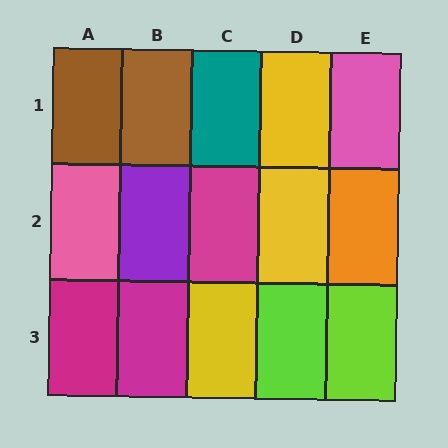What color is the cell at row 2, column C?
Magenta.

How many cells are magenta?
3 cells are magenta.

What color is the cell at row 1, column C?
Teal.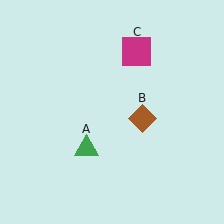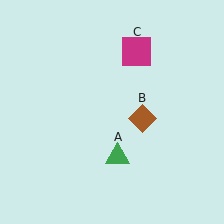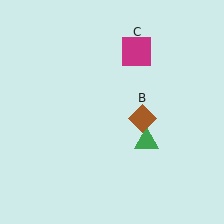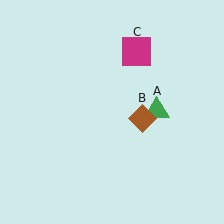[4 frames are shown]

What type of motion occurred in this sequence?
The green triangle (object A) rotated counterclockwise around the center of the scene.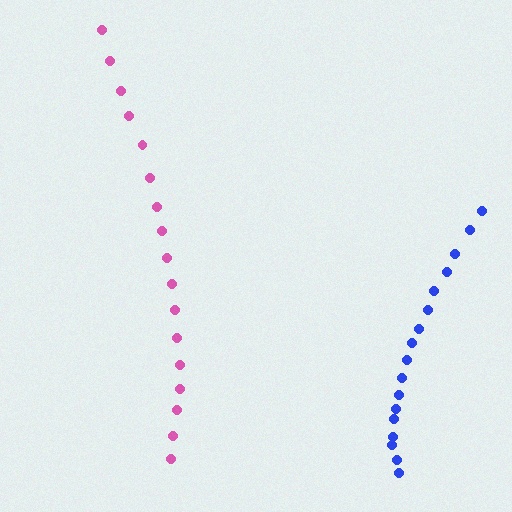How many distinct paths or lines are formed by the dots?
There are 2 distinct paths.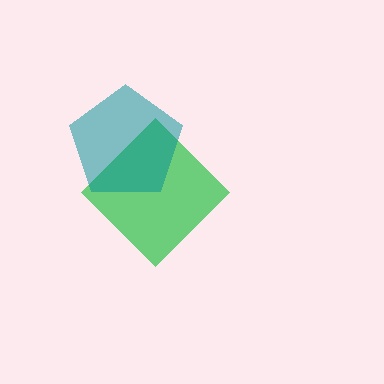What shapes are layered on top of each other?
The layered shapes are: a green diamond, a teal pentagon.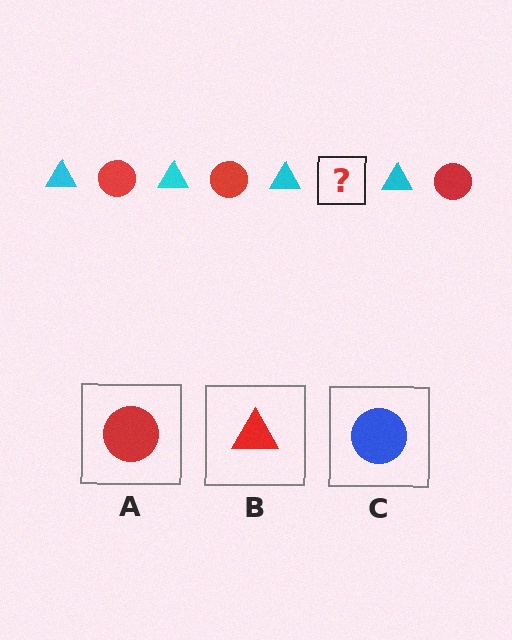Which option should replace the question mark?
Option A.